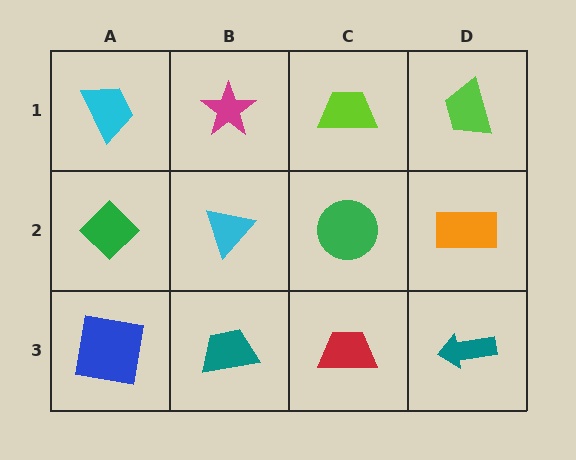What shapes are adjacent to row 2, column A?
A cyan trapezoid (row 1, column A), a blue square (row 3, column A), a cyan triangle (row 2, column B).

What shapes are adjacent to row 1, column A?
A green diamond (row 2, column A), a magenta star (row 1, column B).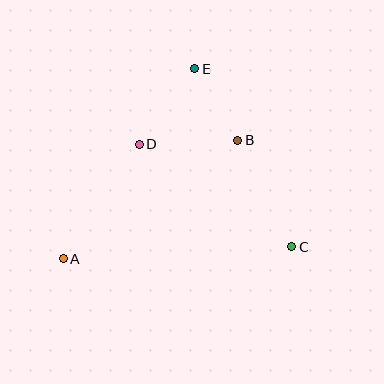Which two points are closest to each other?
Points B and E are closest to each other.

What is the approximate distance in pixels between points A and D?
The distance between A and D is approximately 137 pixels.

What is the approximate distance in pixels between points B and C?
The distance between B and C is approximately 119 pixels.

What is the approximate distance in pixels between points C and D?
The distance between C and D is approximately 184 pixels.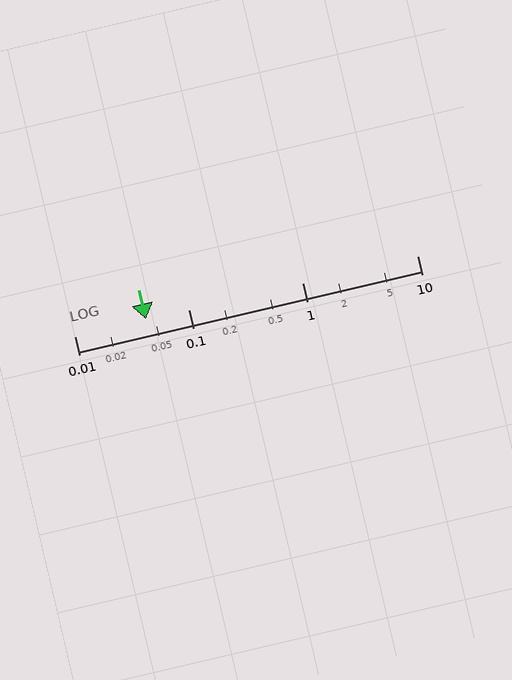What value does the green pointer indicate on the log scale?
The pointer indicates approximately 0.042.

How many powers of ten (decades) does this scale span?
The scale spans 3 decades, from 0.01 to 10.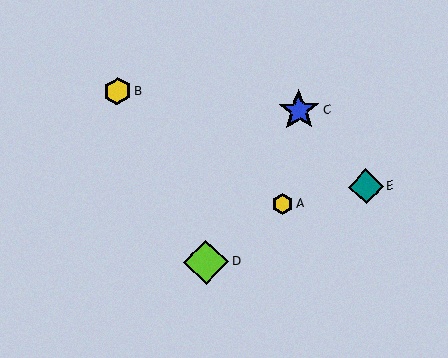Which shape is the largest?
The lime diamond (labeled D) is the largest.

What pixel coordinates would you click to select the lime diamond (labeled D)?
Click at (206, 262) to select the lime diamond D.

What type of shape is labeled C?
Shape C is a blue star.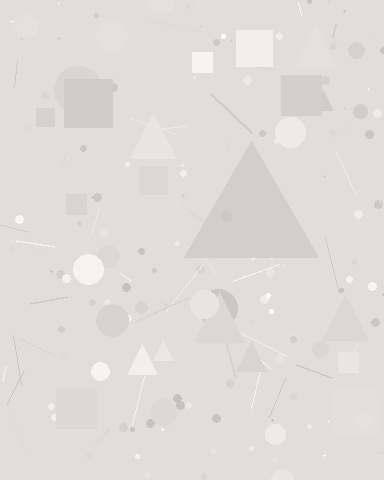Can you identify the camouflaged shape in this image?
The camouflaged shape is a triangle.